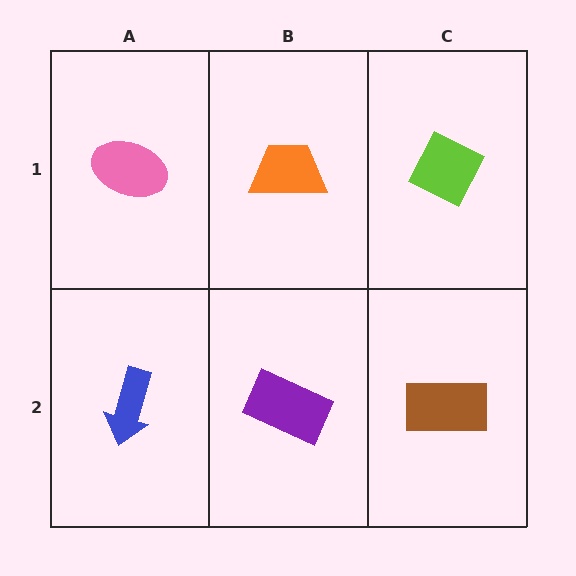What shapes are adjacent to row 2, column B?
An orange trapezoid (row 1, column B), a blue arrow (row 2, column A), a brown rectangle (row 2, column C).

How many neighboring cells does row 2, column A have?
2.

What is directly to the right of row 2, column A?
A purple rectangle.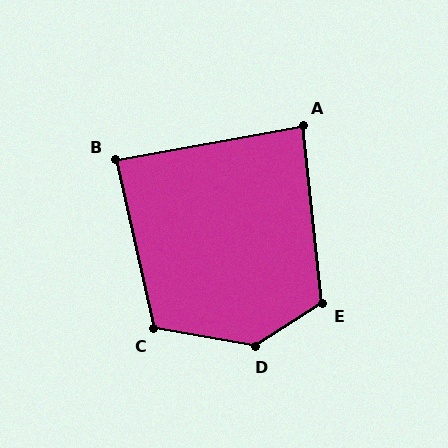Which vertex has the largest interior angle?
D, at approximately 137 degrees.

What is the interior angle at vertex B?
Approximately 87 degrees (approximately right).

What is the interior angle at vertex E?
Approximately 117 degrees (obtuse).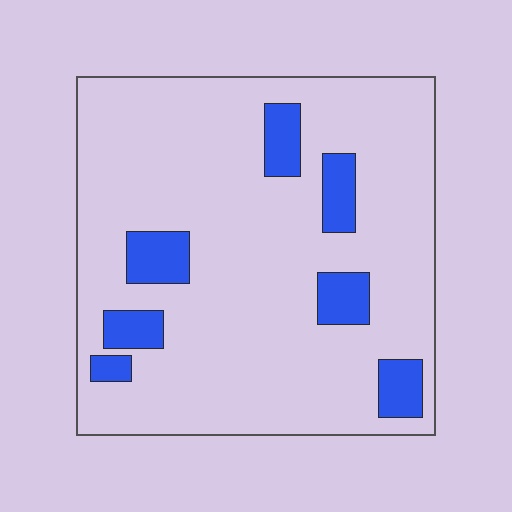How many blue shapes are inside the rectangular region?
7.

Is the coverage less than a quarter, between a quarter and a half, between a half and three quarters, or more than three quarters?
Less than a quarter.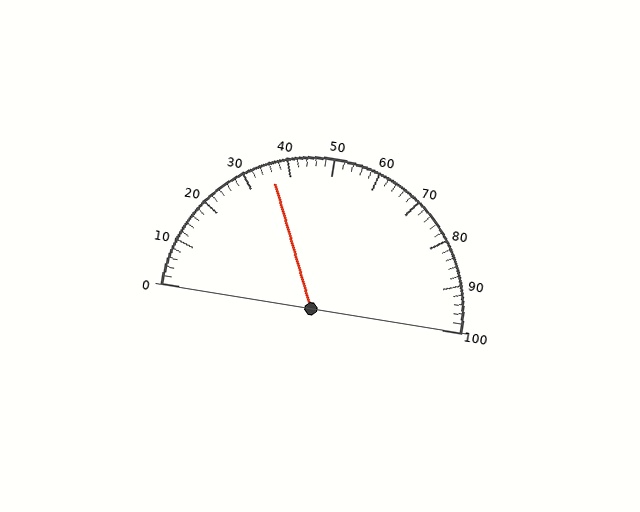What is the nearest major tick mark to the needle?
The nearest major tick mark is 40.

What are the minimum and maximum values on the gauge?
The gauge ranges from 0 to 100.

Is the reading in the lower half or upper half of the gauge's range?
The reading is in the lower half of the range (0 to 100).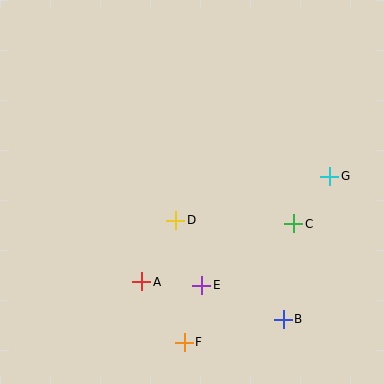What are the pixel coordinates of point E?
Point E is at (202, 286).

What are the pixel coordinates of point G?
Point G is at (330, 176).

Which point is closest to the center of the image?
Point D at (176, 220) is closest to the center.